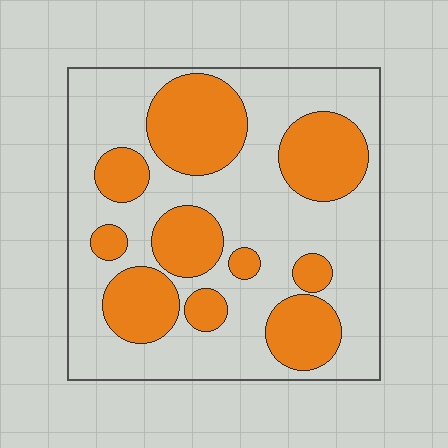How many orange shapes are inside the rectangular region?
10.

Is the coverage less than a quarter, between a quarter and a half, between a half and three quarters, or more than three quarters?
Between a quarter and a half.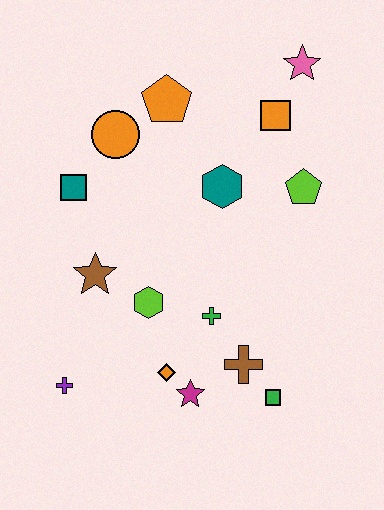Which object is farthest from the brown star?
The pink star is farthest from the brown star.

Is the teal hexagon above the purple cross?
Yes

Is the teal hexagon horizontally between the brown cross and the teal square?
Yes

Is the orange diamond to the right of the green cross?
No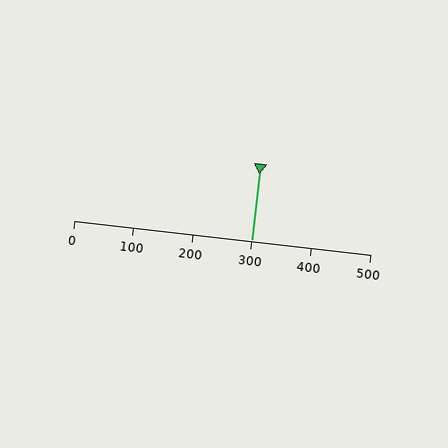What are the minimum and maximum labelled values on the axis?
The axis runs from 0 to 500.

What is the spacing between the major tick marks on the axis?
The major ticks are spaced 100 apart.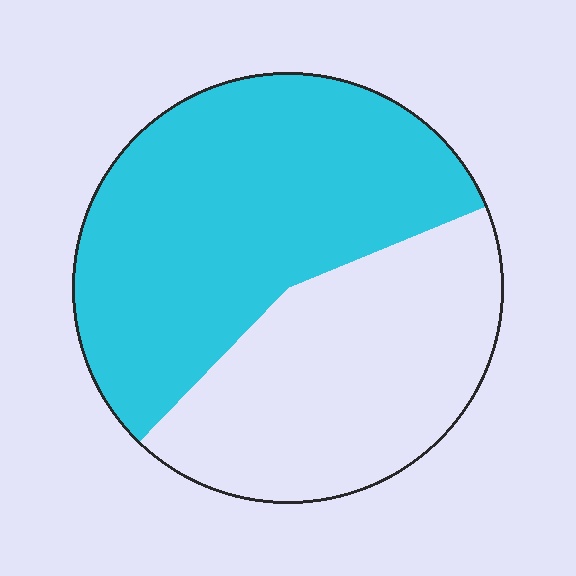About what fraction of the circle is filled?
About three fifths (3/5).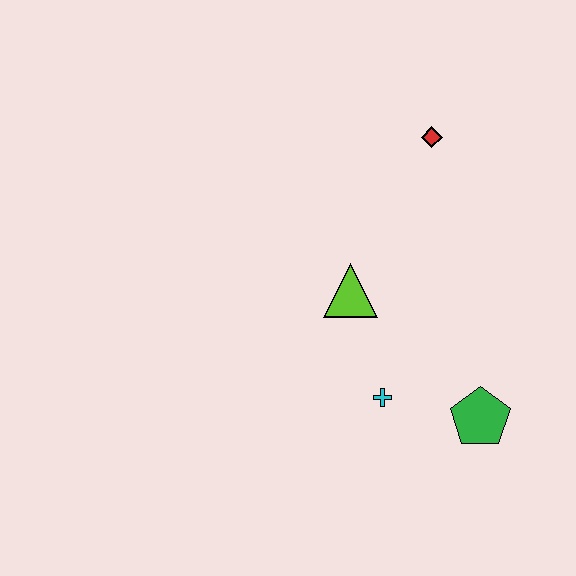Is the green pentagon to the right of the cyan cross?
Yes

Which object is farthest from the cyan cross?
The red diamond is farthest from the cyan cross.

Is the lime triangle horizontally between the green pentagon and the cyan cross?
No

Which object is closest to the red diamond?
The lime triangle is closest to the red diamond.